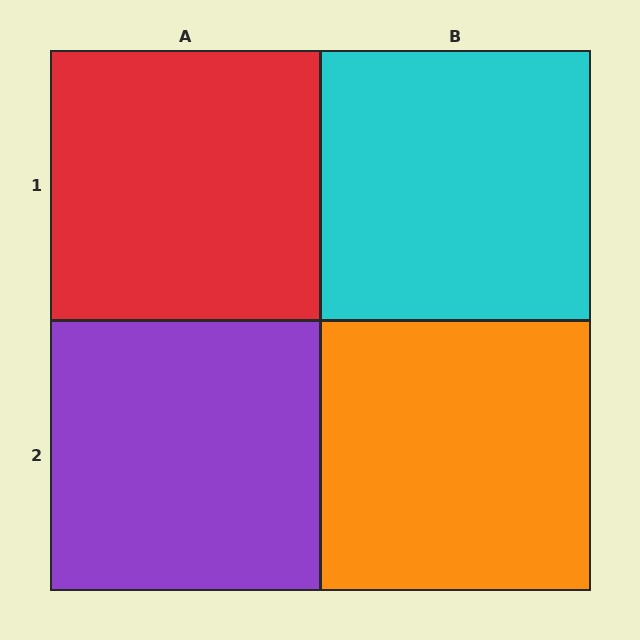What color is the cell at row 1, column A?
Red.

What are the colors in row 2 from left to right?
Purple, orange.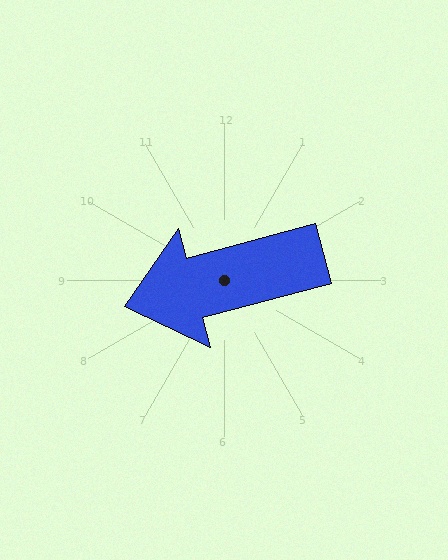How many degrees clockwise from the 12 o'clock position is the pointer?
Approximately 255 degrees.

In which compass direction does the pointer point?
West.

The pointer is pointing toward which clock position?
Roughly 9 o'clock.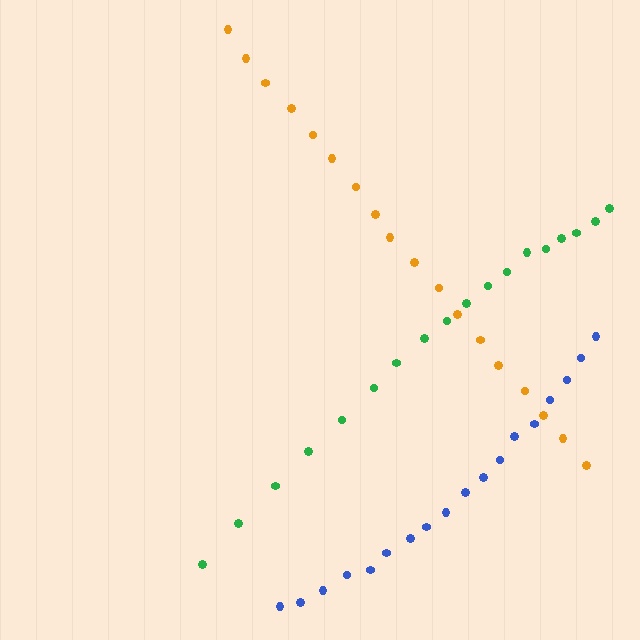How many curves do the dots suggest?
There are 3 distinct paths.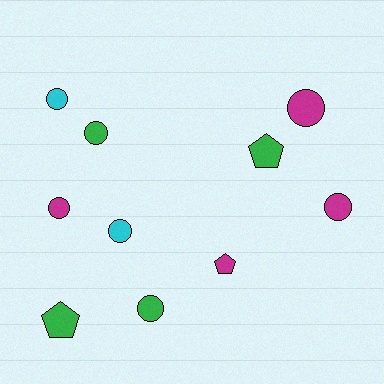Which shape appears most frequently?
Circle, with 7 objects.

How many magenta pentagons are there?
There is 1 magenta pentagon.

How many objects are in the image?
There are 10 objects.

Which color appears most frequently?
Magenta, with 4 objects.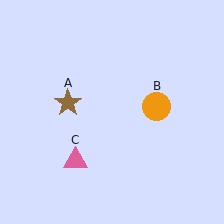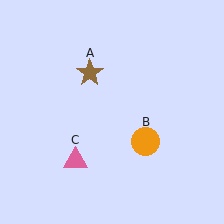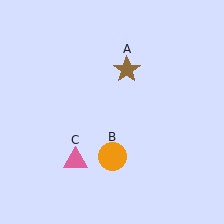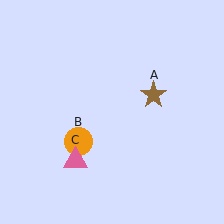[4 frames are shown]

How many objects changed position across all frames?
2 objects changed position: brown star (object A), orange circle (object B).